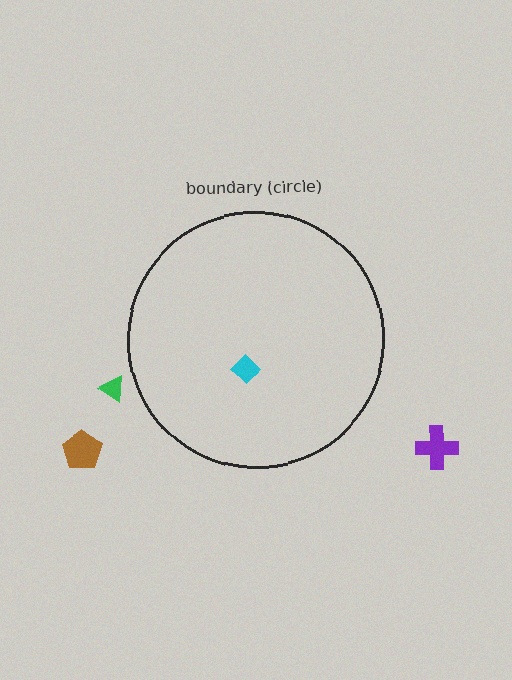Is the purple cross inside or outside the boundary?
Outside.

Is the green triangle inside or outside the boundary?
Outside.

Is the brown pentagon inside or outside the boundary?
Outside.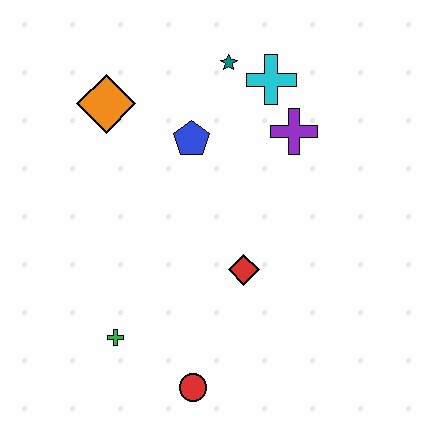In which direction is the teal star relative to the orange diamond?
The teal star is to the right of the orange diamond.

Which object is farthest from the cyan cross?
The red circle is farthest from the cyan cross.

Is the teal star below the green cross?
No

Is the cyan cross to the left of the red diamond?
No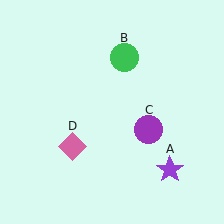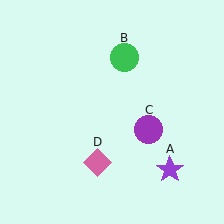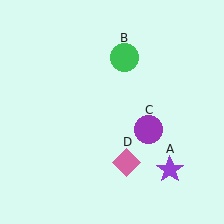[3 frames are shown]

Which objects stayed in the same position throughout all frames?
Purple star (object A) and green circle (object B) and purple circle (object C) remained stationary.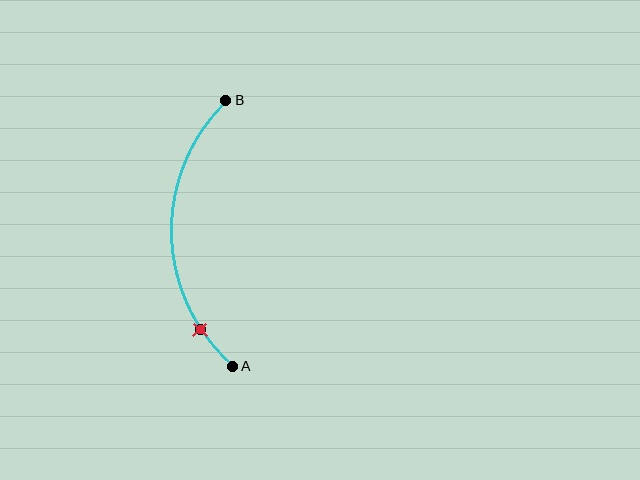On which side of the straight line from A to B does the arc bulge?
The arc bulges to the left of the straight line connecting A and B.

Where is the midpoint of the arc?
The arc midpoint is the point on the curve farthest from the straight line joining A and B. It sits to the left of that line.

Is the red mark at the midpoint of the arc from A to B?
No. The red mark lies on the arc but is closer to endpoint A. The arc midpoint would be at the point on the curve equidistant along the arc from both A and B.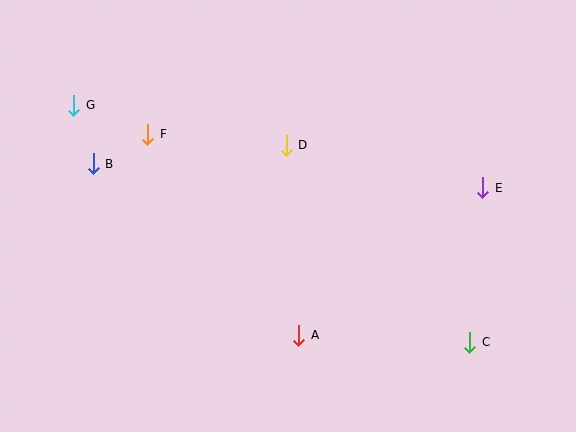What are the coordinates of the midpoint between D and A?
The midpoint between D and A is at (293, 240).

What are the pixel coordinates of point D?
Point D is at (286, 145).